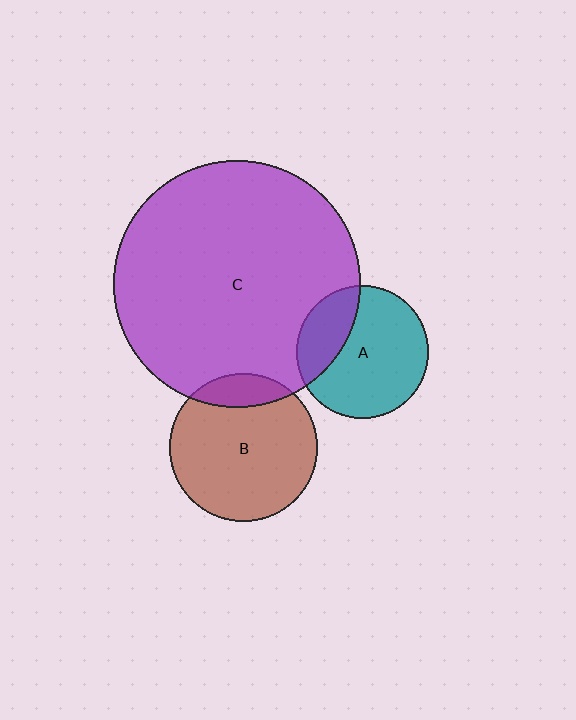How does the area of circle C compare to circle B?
Approximately 2.8 times.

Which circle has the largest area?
Circle C (purple).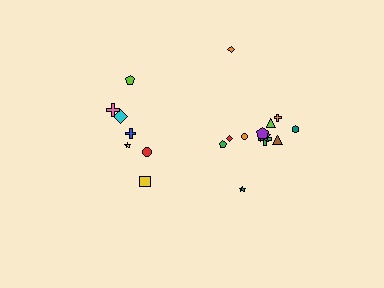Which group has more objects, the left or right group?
The right group.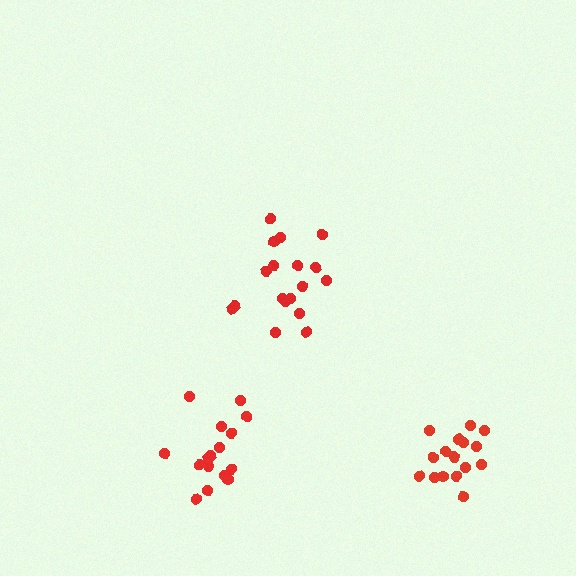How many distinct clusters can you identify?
There are 3 distinct clusters.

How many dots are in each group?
Group 1: 16 dots, Group 2: 18 dots, Group 3: 16 dots (50 total).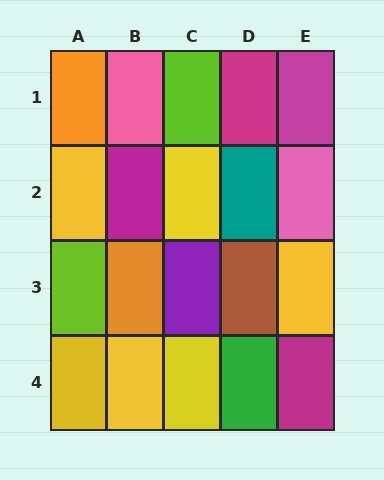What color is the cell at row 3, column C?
Purple.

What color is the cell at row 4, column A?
Yellow.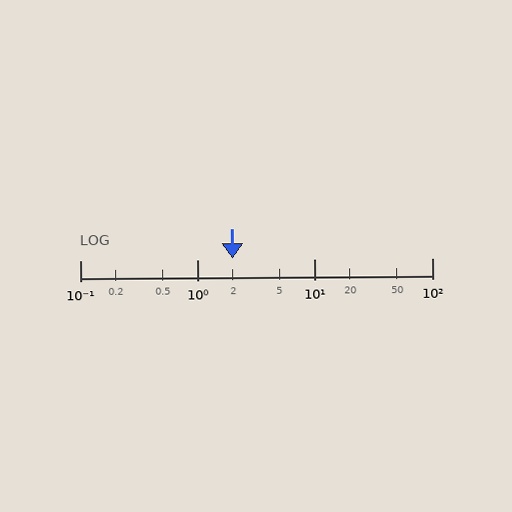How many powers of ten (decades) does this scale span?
The scale spans 3 decades, from 0.1 to 100.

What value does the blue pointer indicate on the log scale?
The pointer indicates approximately 2.